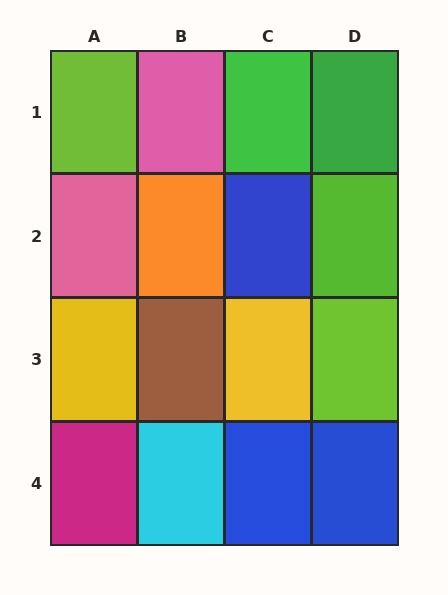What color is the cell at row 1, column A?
Lime.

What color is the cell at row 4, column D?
Blue.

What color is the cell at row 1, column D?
Green.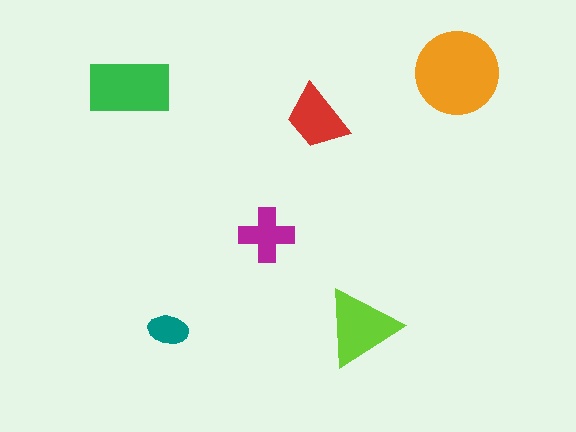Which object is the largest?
The orange circle.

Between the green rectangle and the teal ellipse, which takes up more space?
The green rectangle.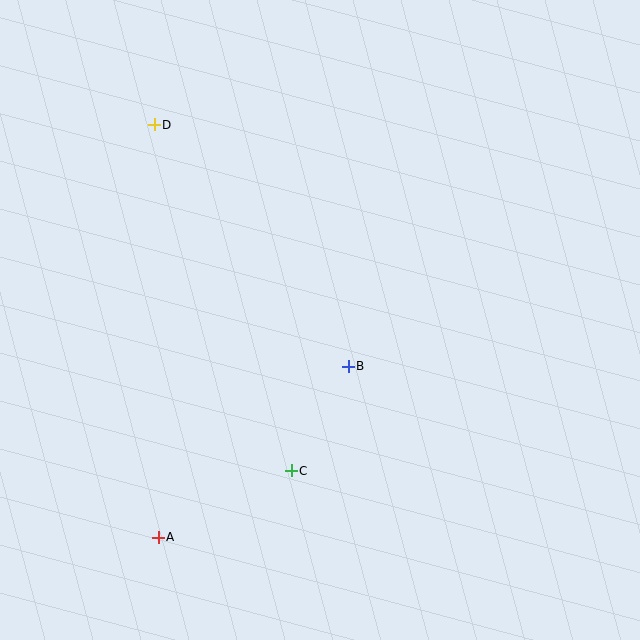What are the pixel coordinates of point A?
Point A is at (158, 537).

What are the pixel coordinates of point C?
Point C is at (291, 471).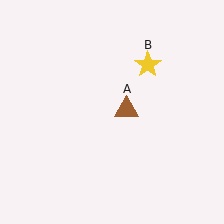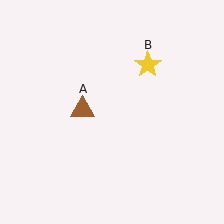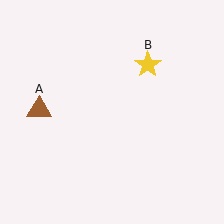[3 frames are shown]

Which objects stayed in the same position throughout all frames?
Yellow star (object B) remained stationary.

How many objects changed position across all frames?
1 object changed position: brown triangle (object A).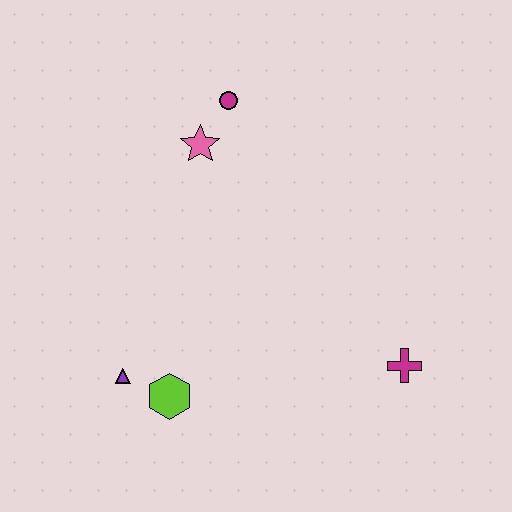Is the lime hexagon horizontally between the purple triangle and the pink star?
Yes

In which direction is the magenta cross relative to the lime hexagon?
The magenta cross is to the right of the lime hexagon.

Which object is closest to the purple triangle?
The lime hexagon is closest to the purple triangle.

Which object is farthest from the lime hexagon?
The magenta circle is farthest from the lime hexagon.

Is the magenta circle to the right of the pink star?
Yes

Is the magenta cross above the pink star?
No